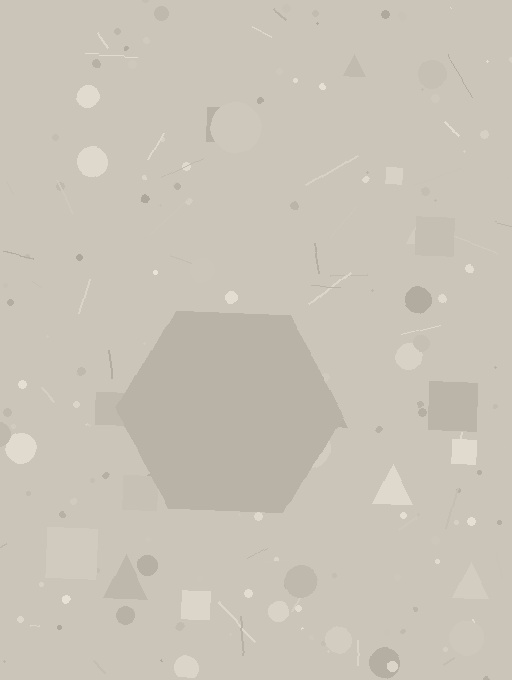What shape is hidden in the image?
A hexagon is hidden in the image.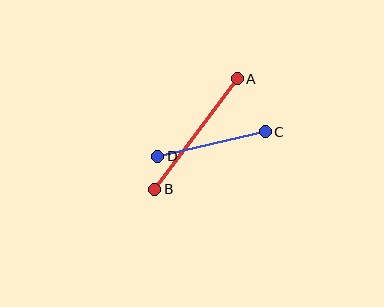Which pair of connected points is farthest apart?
Points A and B are farthest apart.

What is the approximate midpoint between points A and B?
The midpoint is at approximately (196, 134) pixels.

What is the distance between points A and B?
The distance is approximately 138 pixels.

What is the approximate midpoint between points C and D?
The midpoint is at approximately (212, 144) pixels.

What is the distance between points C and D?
The distance is approximately 110 pixels.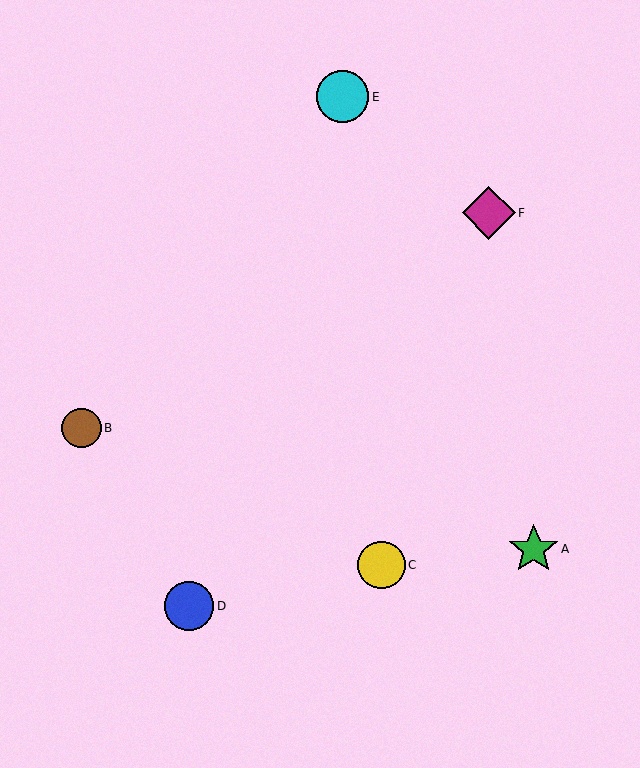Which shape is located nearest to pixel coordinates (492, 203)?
The magenta diamond (labeled F) at (489, 213) is nearest to that location.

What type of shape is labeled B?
Shape B is a brown circle.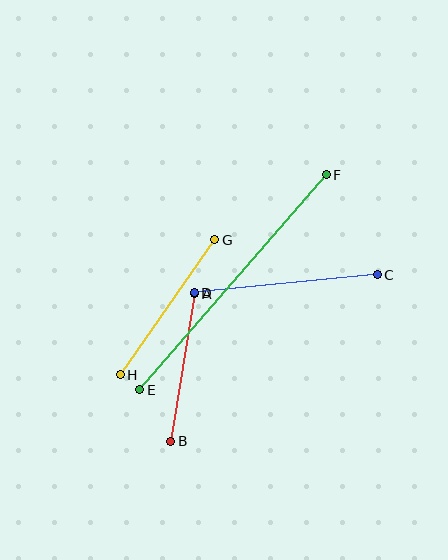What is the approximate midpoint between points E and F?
The midpoint is at approximately (233, 282) pixels.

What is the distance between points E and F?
The distance is approximately 285 pixels.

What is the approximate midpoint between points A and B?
The midpoint is at approximately (183, 368) pixels.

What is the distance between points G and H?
The distance is approximately 165 pixels.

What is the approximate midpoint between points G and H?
The midpoint is at approximately (168, 307) pixels.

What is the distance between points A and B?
The distance is approximately 150 pixels.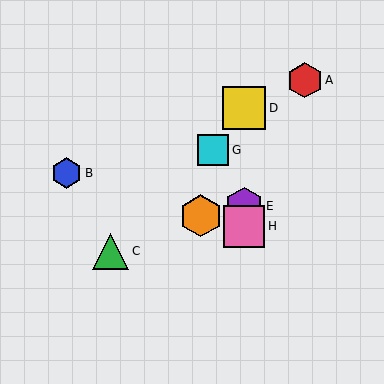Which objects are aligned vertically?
Objects D, E, H are aligned vertically.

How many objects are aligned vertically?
3 objects (D, E, H) are aligned vertically.